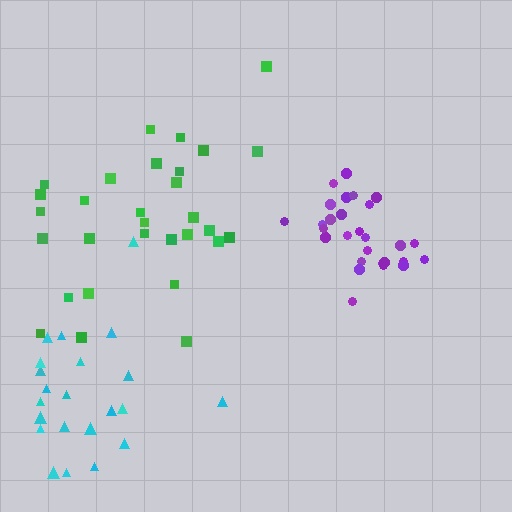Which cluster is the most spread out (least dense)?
Cyan.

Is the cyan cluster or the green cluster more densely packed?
Green.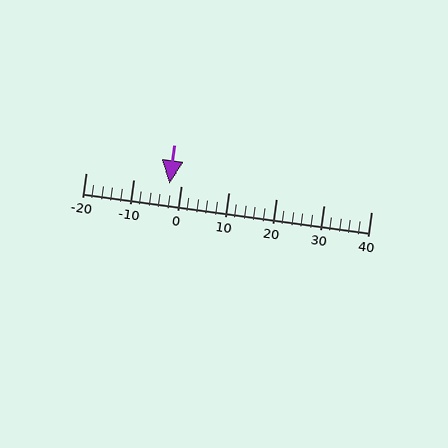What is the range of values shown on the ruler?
The ruler shows values from -20 to 40.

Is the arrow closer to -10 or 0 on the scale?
The arrow is closer to 0.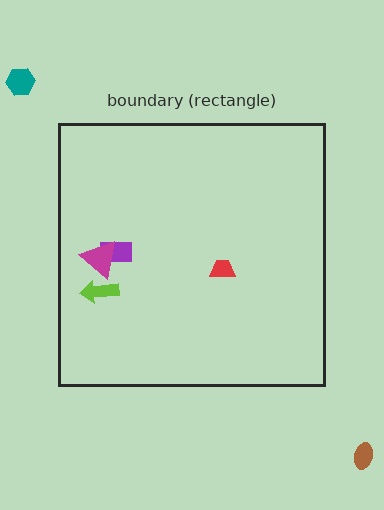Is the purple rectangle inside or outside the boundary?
Inside.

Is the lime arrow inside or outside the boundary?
Inside.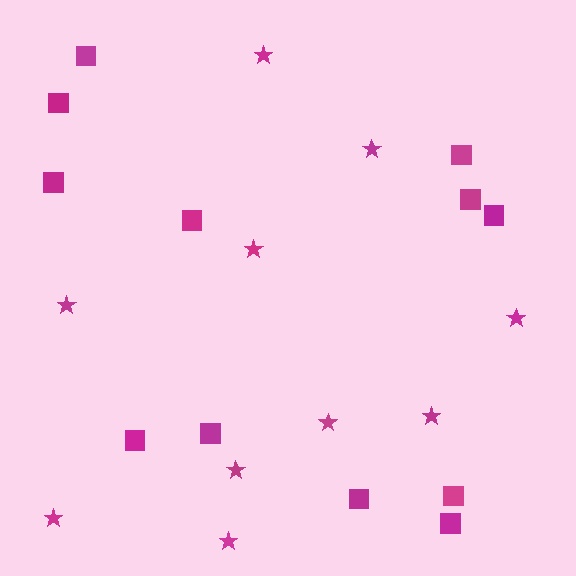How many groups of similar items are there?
There are 2 groups: one group of stars (10) and one group of squares (12).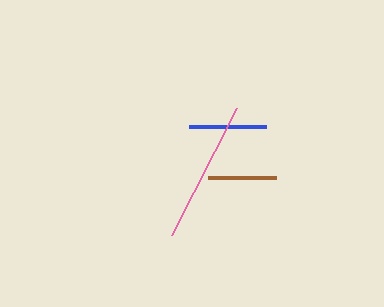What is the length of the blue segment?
The blue segment is approximately 77 pixels long.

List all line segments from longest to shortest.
From longest to shortest: pink, blue, brown.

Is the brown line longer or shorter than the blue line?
The blue line is longer than the brown line.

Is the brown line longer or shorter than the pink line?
The pink line is longer than the brown line.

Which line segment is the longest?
The pink line is the longest at approximately 142 pixels.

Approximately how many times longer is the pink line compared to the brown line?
The pink line is approximately 2.1 times the length of the brown line.